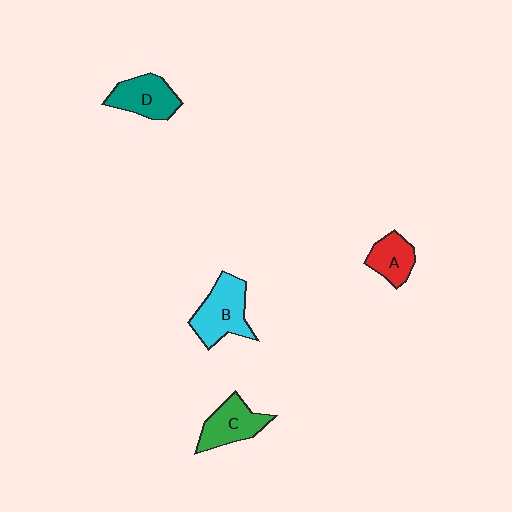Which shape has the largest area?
Shape B (cyan).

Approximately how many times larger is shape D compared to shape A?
Approximately 1.3 times.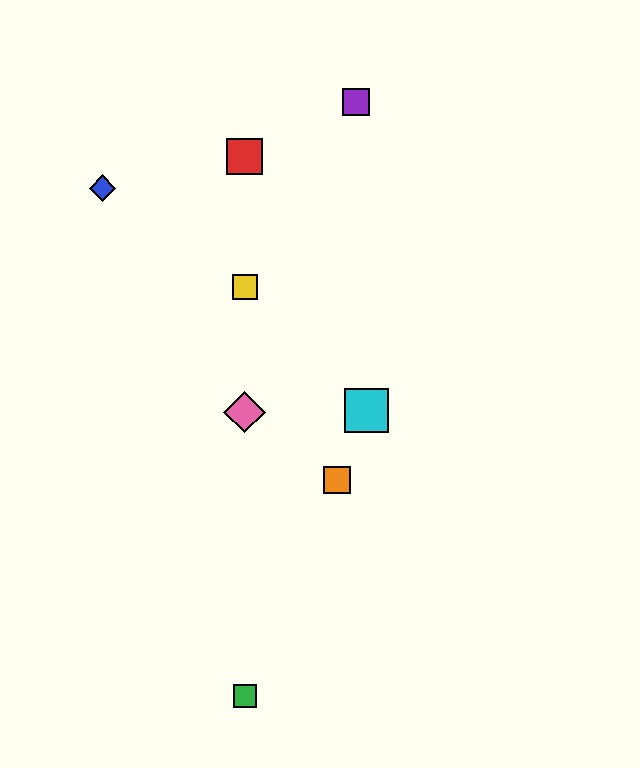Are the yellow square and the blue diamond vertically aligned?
No, the yellow square is at x≈245 and the blue diamond is at x≈102.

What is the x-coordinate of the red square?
The red square is at x≈245.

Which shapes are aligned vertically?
The red square, the green square, the yellow square, the pink diamond are aligned vertically.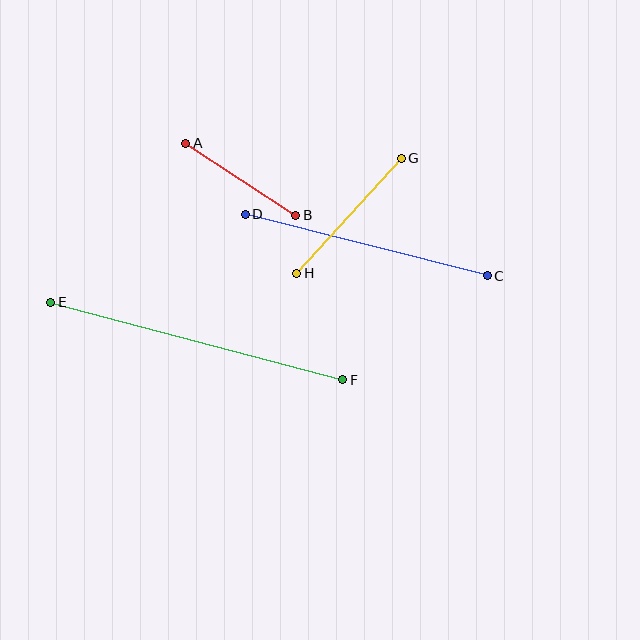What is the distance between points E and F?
The distance is approximately 302 pixels.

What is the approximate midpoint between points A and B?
The midpoint is at approximately (241, 179) pixels.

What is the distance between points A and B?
The distance is approximately 131 pixels.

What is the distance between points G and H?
The distance is approximately 155 pixels.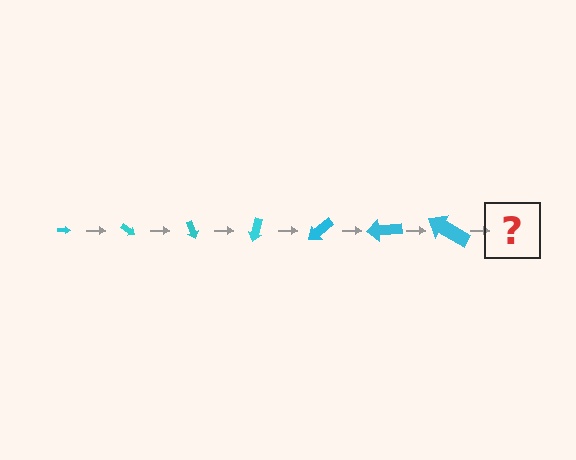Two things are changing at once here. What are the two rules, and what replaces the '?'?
The two rules are that the arrow grows larger each step and it rotates 35 degrees each step. The '?' should be an arrow, larger than the previous one and rotated 245 degrees from the start.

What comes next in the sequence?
The next element should be an arrow, larger than the previous one and rotated 245 degrees from the start.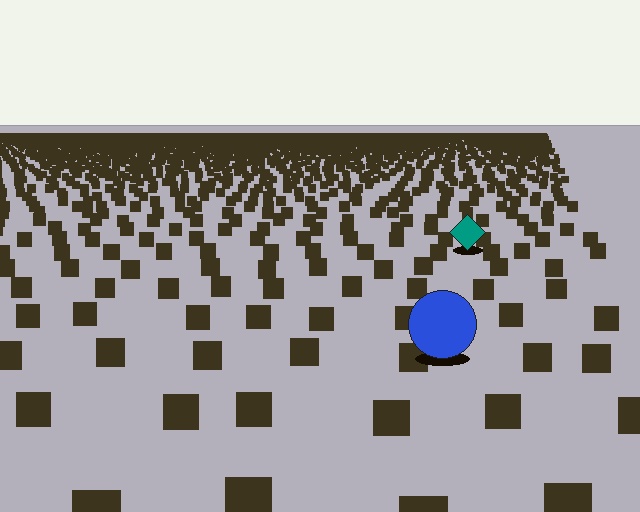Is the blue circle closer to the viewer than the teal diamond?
Yes. The blue circle is closer — you can tell from the texture gradient: the ground texture is coarser near it.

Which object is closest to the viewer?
The blue circle is closest. The texture marks near it are larger and more spread out.